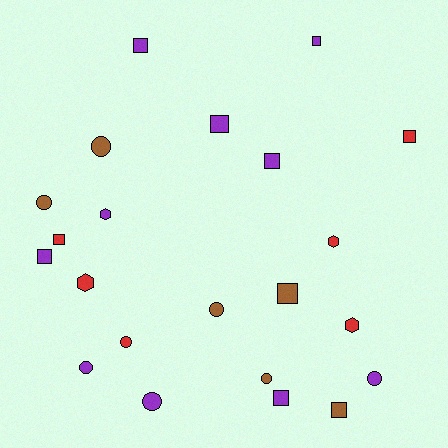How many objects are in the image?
There are 22 objects.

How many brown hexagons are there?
There are no brown hexagons.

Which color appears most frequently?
Purple, with 10 objects.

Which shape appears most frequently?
Square, with 10 objects.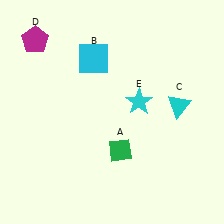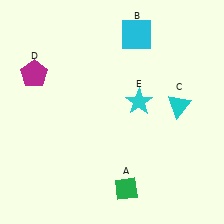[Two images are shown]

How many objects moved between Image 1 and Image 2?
3 objects moved between the two images.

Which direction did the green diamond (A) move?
The green diamond (A) moved down.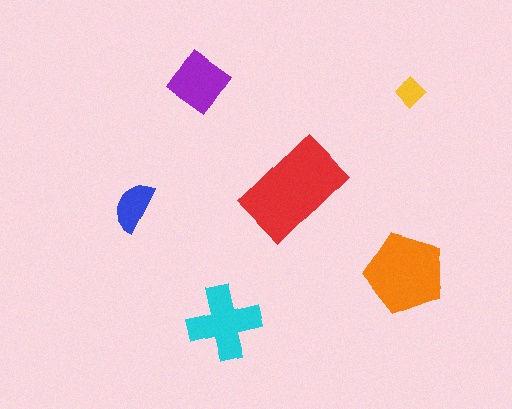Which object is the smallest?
The yellow diamond.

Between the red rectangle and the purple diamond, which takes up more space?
The red rectangle.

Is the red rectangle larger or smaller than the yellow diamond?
Larger.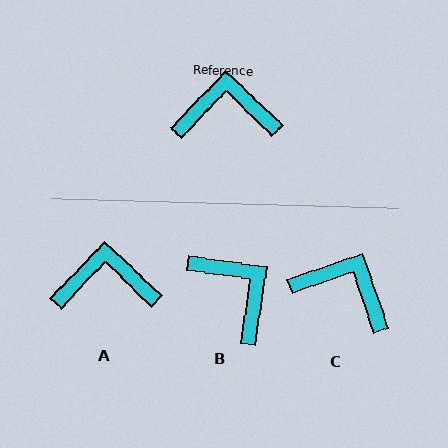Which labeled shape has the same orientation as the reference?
A.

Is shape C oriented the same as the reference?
No, it is off by about 27 degrees.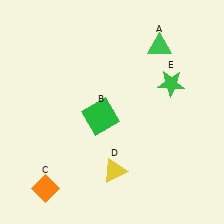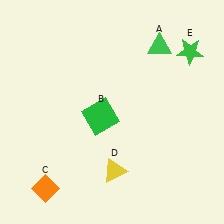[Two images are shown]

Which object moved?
The green star (E) moved up.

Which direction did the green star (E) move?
The green star (E) moved up.